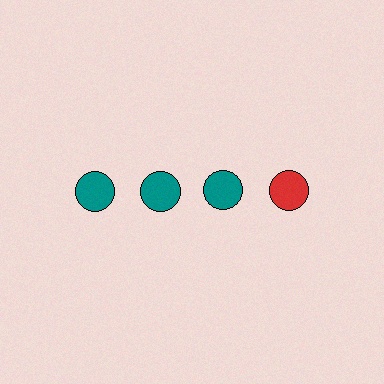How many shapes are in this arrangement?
There are 4 shapes arranged in a grid pattern.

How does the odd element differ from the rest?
It has a different color: red instead of teal.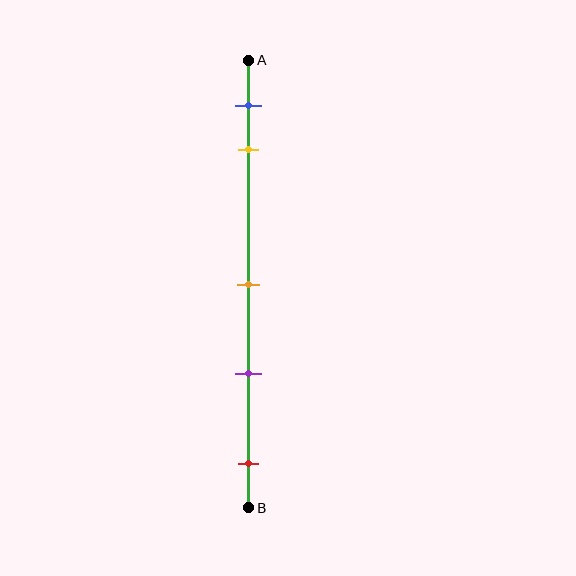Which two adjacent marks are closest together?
The blue and yellow marks are the closest adjacent pair.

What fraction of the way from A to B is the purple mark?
The purple mark is approximately 70% (0.7) of the way from A to B.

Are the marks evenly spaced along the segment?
No, the marks are not evenly spaced.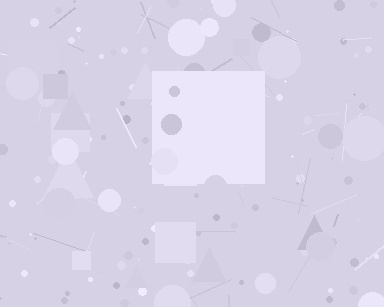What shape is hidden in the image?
A square is hidden in the image.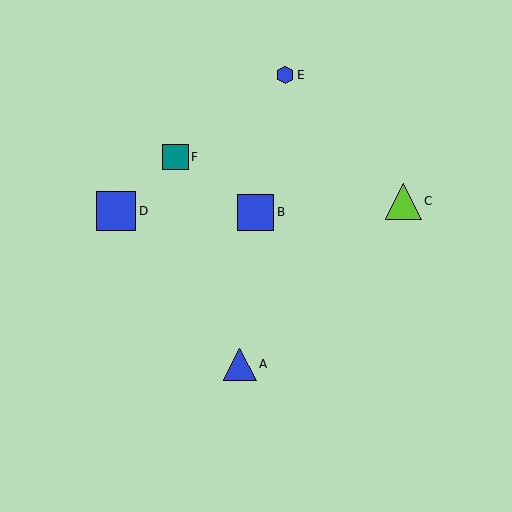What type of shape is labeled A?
Shape A is a blue triangle.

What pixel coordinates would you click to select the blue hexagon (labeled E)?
Click at (285, 75) to select the blue hexagon E.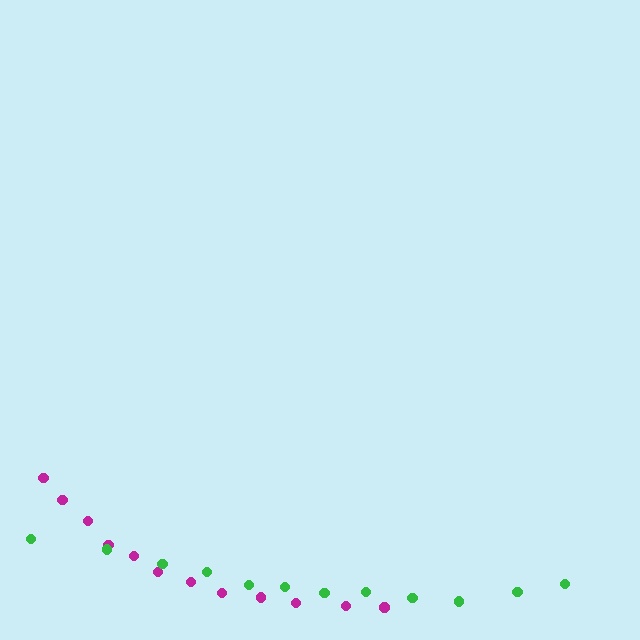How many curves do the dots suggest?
There are 2 distinct paths.